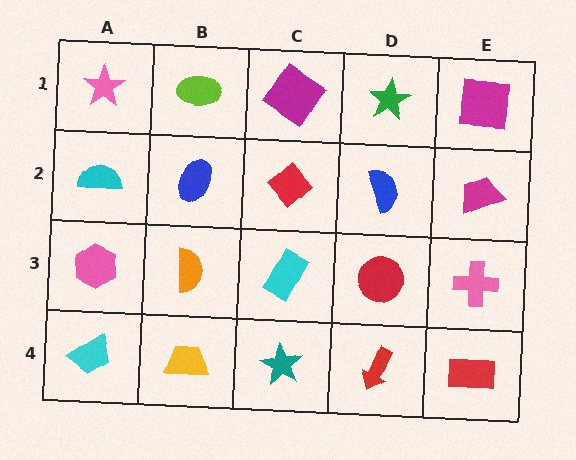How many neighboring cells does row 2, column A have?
3.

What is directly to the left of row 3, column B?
A pink hexagon.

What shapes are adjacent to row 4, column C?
A cyan rectangle (row 3, column C), a yellow trapezoid (row 4, column B), a red arrow (row 4, column D).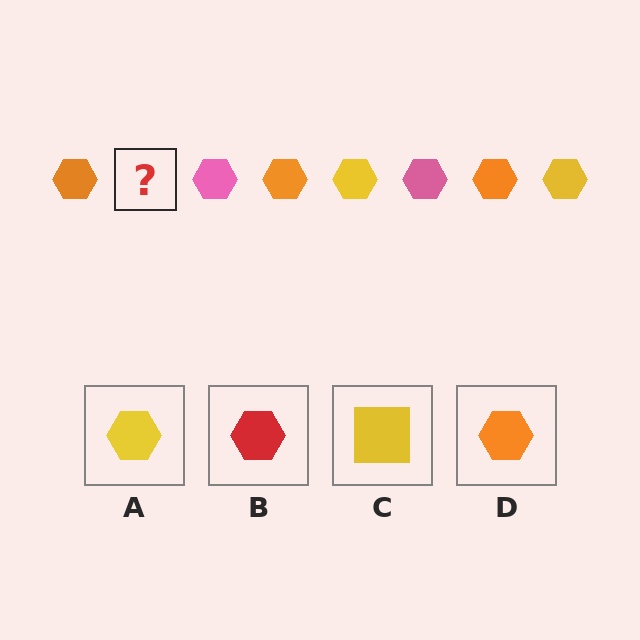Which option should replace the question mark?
Option A.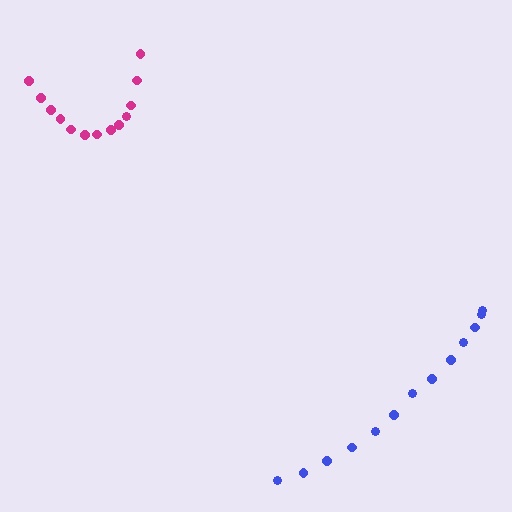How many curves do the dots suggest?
There are 2 distinct paths.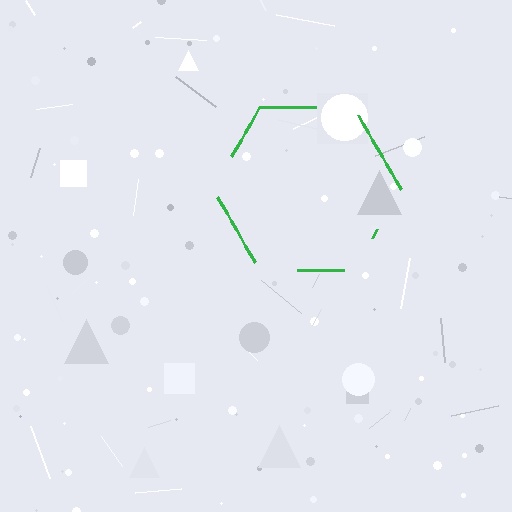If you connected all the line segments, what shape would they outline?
They would outline a hexagon.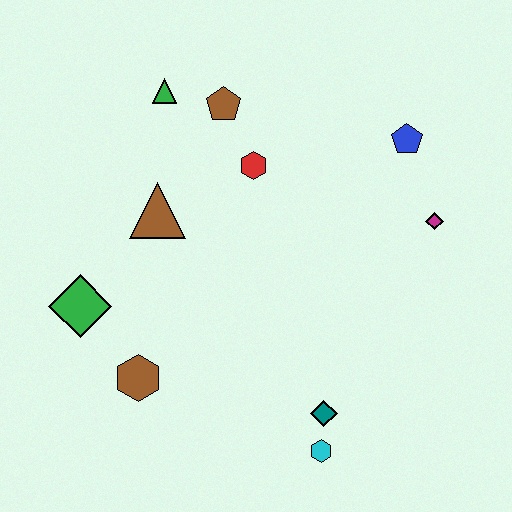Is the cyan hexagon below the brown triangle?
Yes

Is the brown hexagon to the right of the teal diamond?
No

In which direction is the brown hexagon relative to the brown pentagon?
The brown hexagon is below the brown pentagon.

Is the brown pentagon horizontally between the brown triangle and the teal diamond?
Yes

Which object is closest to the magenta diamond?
The blue pentagon is closest to the magenta diamond.